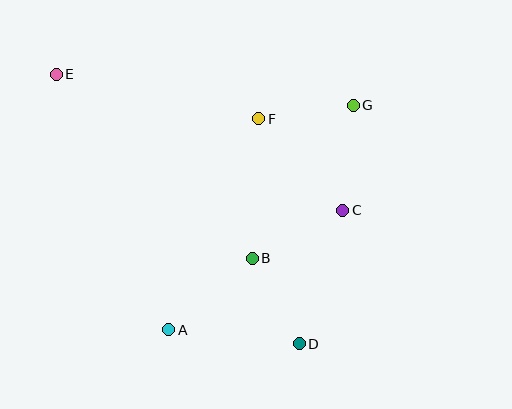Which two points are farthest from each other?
Points D and E are farthest from each other.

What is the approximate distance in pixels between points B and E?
The distance between B and E is approximately 269 pixels.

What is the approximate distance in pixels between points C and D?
The distance between C and D is approximately 141 pixels.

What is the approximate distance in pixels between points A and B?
The distance between A and B is approximately 110 pixels.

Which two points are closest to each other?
Points F and G are closest to each other.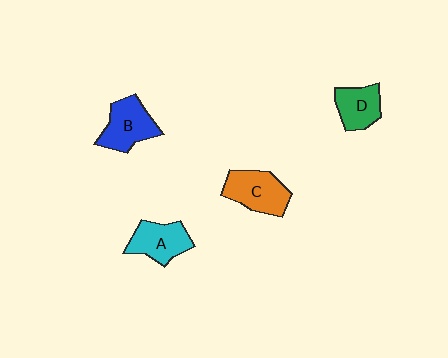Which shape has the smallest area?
Shape D (green).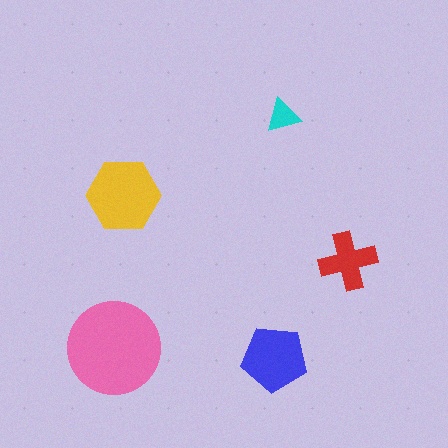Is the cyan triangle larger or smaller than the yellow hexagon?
Smaller.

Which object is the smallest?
The cyan triangle.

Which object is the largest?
The pink circle.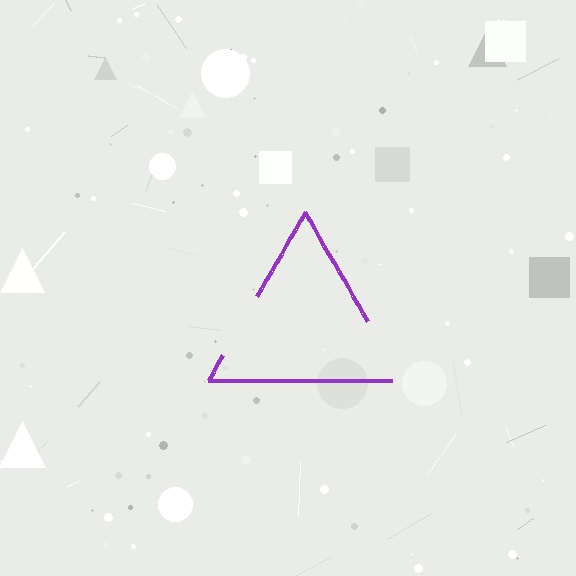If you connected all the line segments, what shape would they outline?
They would outline a triangle.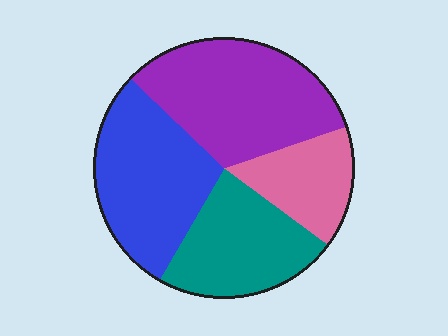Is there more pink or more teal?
Teal.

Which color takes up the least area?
Pink, at roughly 15%.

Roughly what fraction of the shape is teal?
Teal takes up about one quarter (1/4) of the shape.